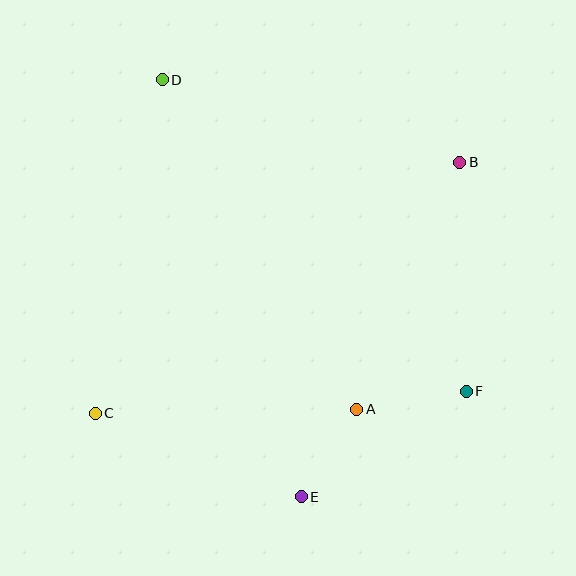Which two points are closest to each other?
Points A and E are closest to each other.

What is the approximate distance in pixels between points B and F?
The distance between B and F is approximately 229 pixels.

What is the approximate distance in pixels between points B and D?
The distance between B and D is approximately 309 pixels.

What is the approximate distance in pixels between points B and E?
The distance between B and E is approximately 370 pixels.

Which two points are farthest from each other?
Points B and C are farthest from each other.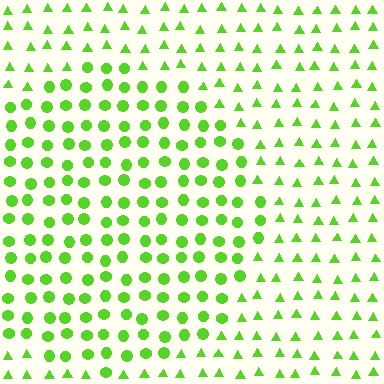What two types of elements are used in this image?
The image uses circles inside the circle region and triangles outside it.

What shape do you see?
I see a circle.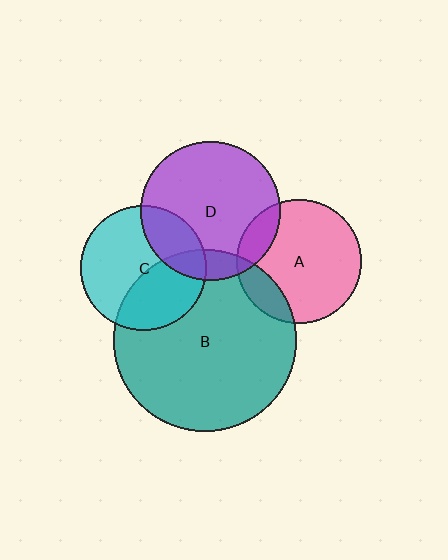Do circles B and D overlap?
Yes.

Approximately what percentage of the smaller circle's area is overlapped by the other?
Approximately 15%.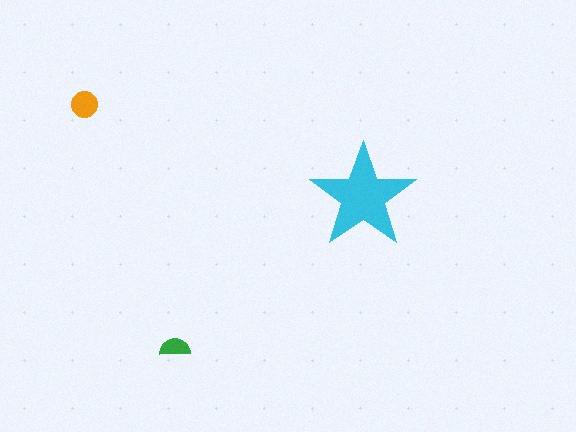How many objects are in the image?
There are 3 objects in the image.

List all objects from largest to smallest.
The cyan star, the orange circle, the green semicircle.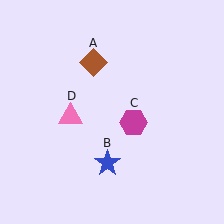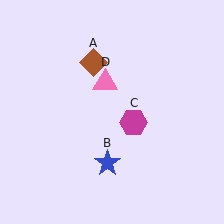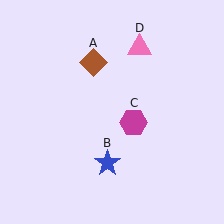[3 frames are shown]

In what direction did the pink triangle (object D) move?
The pink triangle (object D) moved up and to the right.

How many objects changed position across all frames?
1 object changed position: pink triangle (object D).